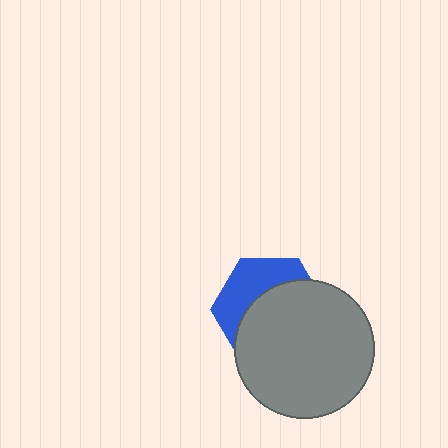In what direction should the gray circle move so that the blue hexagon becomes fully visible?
The gray circle should move toward the lower-right. That is the shortest direction to clear the overlap and leave the blue hexagon fully visible.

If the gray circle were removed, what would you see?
You would see the complete blue hexagon.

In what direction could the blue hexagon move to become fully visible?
The blue hexagon could move toward the upper-left. That would shift it out from behind the gray circle entirely.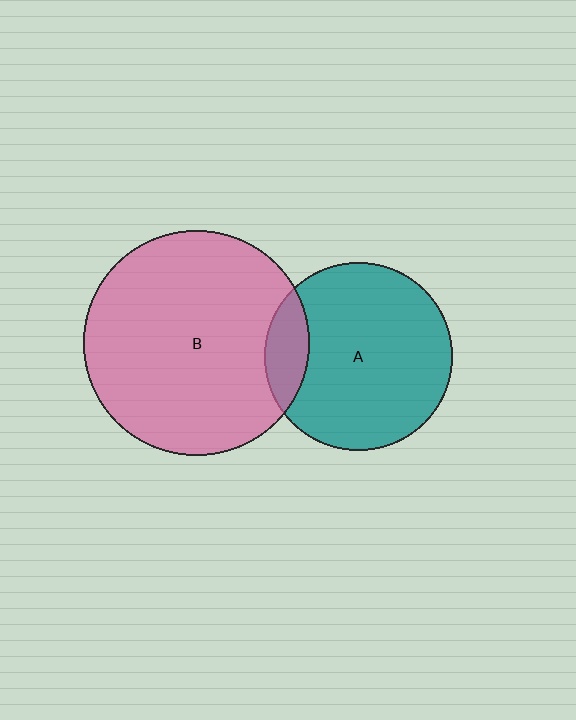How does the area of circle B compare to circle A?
Approximately 1.4 times.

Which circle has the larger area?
Circle B (pink).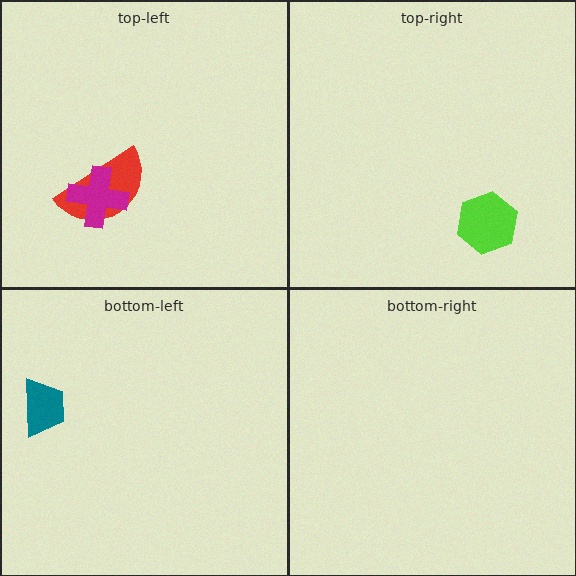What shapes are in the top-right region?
The lime hexagon.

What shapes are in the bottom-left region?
The teal trapezoid.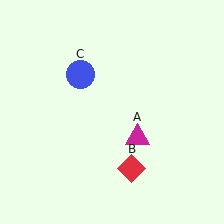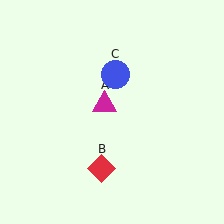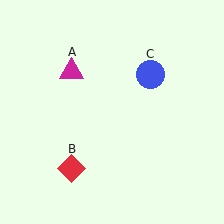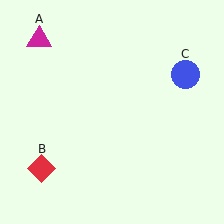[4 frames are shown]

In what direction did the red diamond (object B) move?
The red diamond (object B) moved left.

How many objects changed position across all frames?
3 objects changed position: magenta triangle (object A), red diamond (object B), blue circle (object C).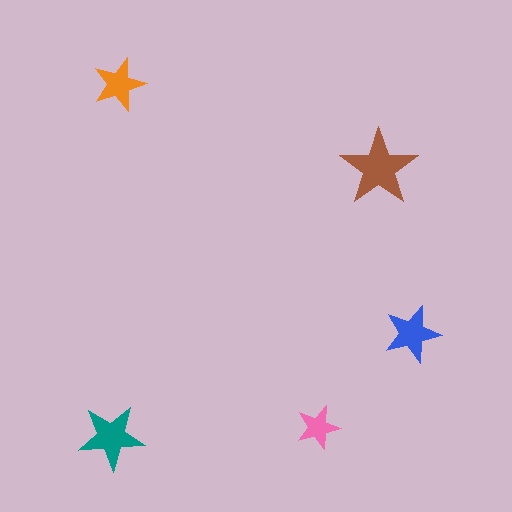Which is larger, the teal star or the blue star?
The teal one.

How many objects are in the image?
There are 5 objects in the image.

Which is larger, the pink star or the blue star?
The blue one.